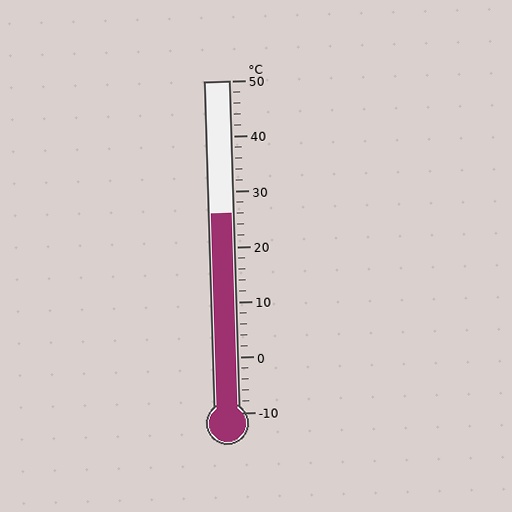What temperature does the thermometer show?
The thermometer shows approximately 26°C.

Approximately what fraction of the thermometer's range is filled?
The thermometer is filled to approximately 60% of its range.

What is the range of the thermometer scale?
The thermometer scale ranges from -10°C to 50°C.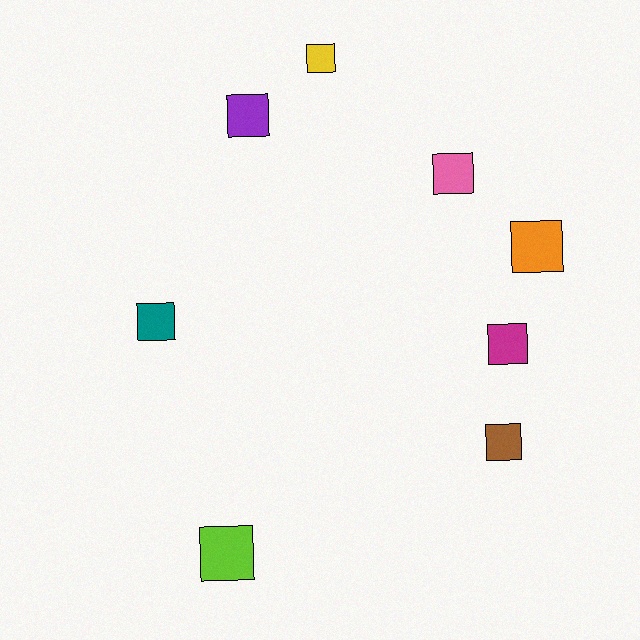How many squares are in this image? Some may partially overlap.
There are 8 squares.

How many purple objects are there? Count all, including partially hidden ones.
There is 1 purple object.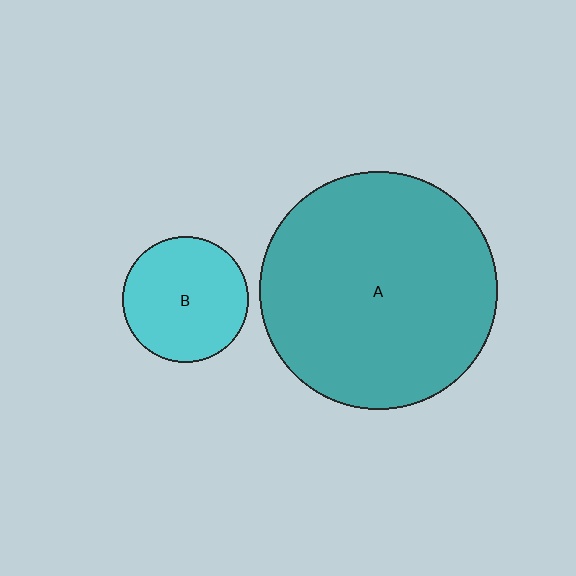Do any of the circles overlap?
No, none of the circles overlap.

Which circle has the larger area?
Circle A (teal).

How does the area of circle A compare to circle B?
Approximately 3.6 times.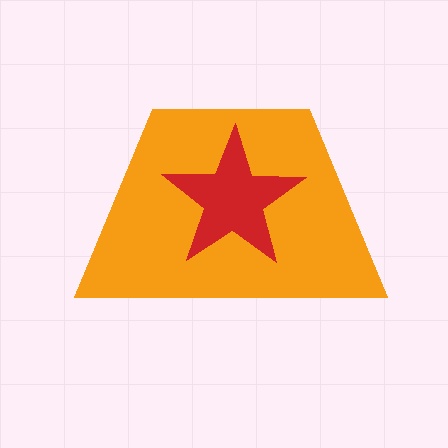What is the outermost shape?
The orange trapezoid.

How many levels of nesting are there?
2.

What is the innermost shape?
The red star.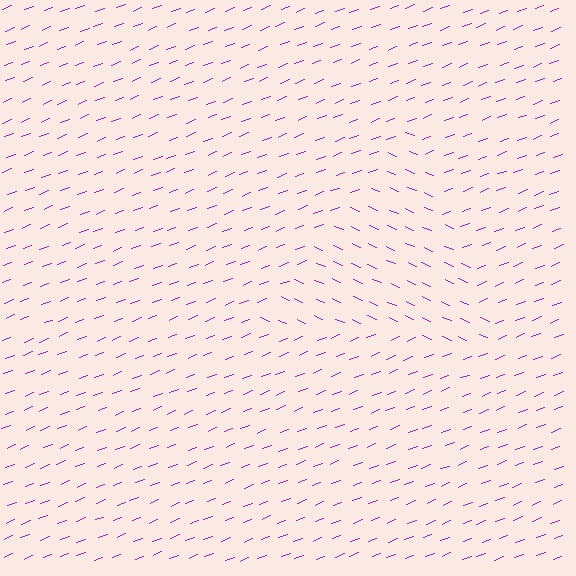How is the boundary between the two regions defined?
The boundary is defined purely by a change in line orientation (approximately 45 degrees difference). All lines are the same color and thickness.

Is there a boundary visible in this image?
Yes, there is a texture boundary formed by a change in line orientation.